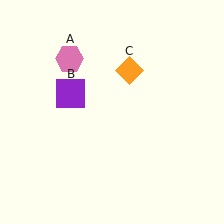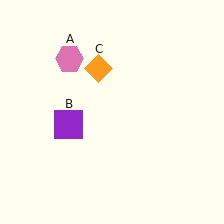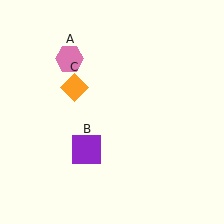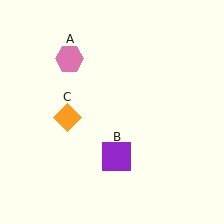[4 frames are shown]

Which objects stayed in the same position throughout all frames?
Pink hexagon (object A) remained stationary.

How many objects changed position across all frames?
2 objects changed position: purple square (object B), orange diamond (object C).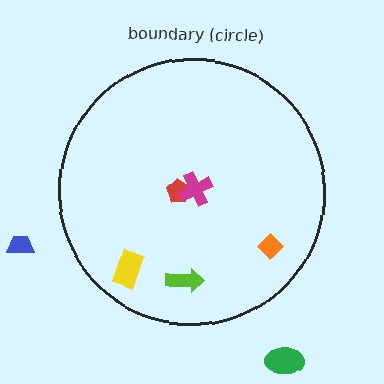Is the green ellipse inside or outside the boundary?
Outside.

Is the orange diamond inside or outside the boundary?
Inside.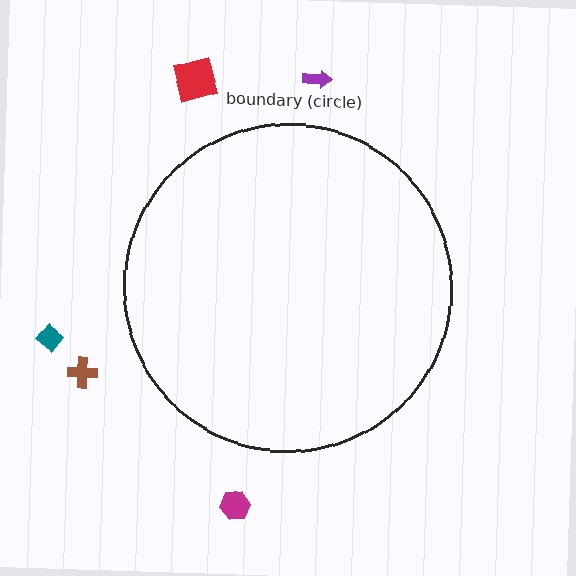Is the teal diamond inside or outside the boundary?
Outside.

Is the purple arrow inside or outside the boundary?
Outside.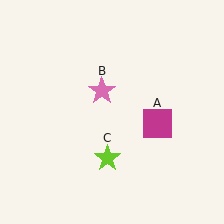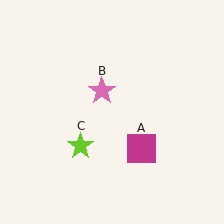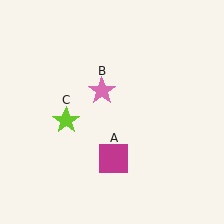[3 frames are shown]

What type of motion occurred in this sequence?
The magenta square (object A), lime star (object C) rotated clockwise around the center of the scene.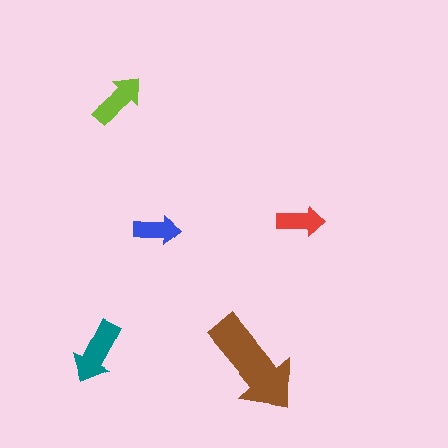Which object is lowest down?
The brown arrow is bottommost.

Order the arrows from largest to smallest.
the brown one, the teal one, the lime one, the red one, the blue one.